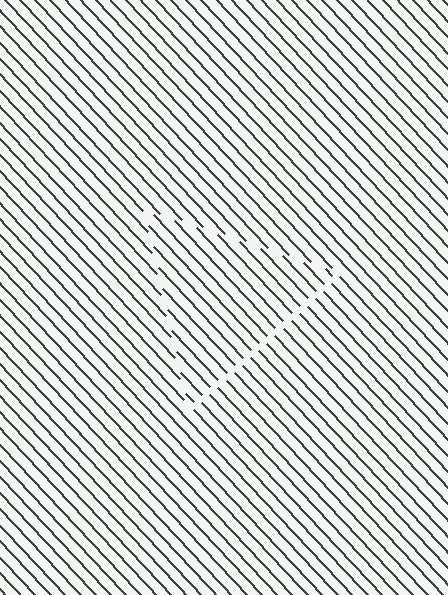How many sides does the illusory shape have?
3 sides — the line-ends trace a triangle.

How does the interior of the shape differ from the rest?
The interior of the shape contains the same grating, shifted by half a period — the contour is defined by the phase discontinuity where line-ends from the inner and outer gratings abut.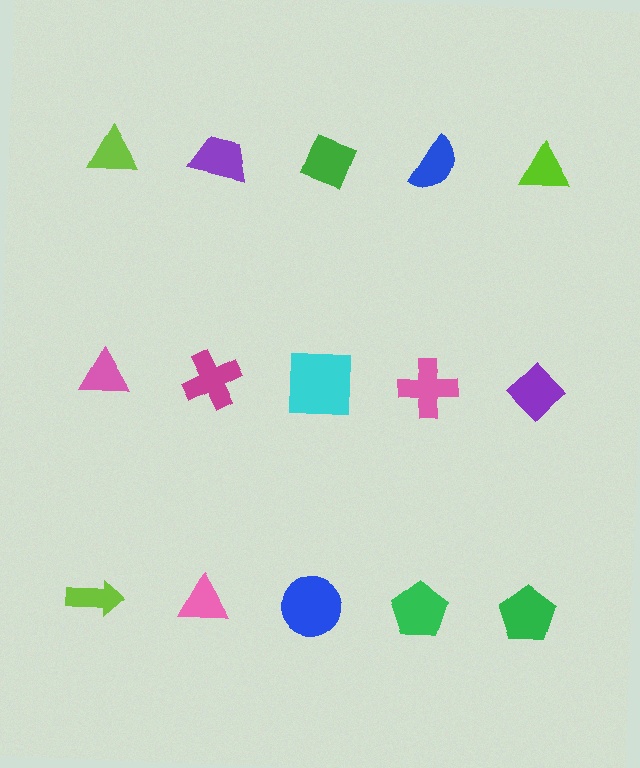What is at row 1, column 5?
A lime triangle.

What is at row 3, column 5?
A green pentagon.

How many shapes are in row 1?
5 shapes.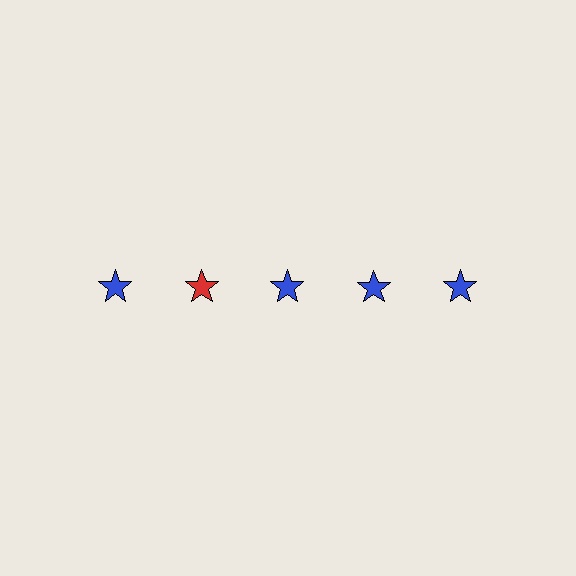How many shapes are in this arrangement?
There are 5 shapes arranged in a grid pattern.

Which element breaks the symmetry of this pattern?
The red star in the top row, second from left column breaks the symmetry. All other shapes are blue stars.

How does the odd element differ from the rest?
It has a different color: red instead of blue.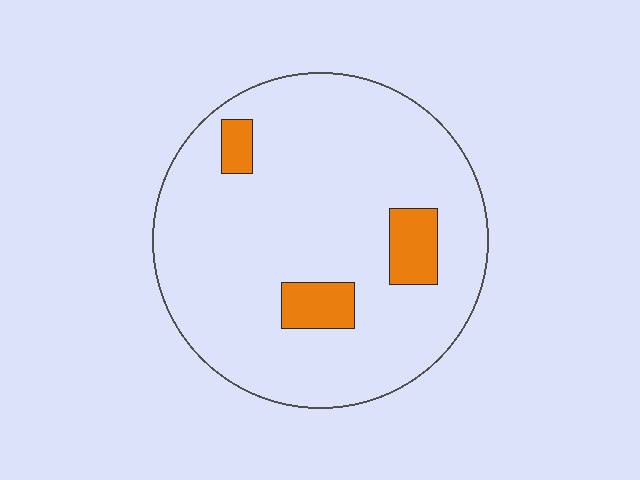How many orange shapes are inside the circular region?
3.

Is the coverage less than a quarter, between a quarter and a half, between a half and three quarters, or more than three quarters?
Less than a quarter.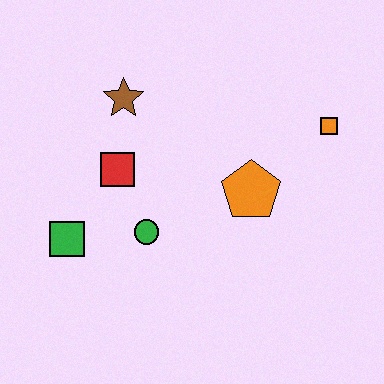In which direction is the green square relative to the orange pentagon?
The green square is to the left of the orange pentagon.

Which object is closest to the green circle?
The red square is closest to the green circle.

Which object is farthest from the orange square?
The green square is farthest from the orange square.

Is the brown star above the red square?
Yes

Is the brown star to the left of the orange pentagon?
Yes